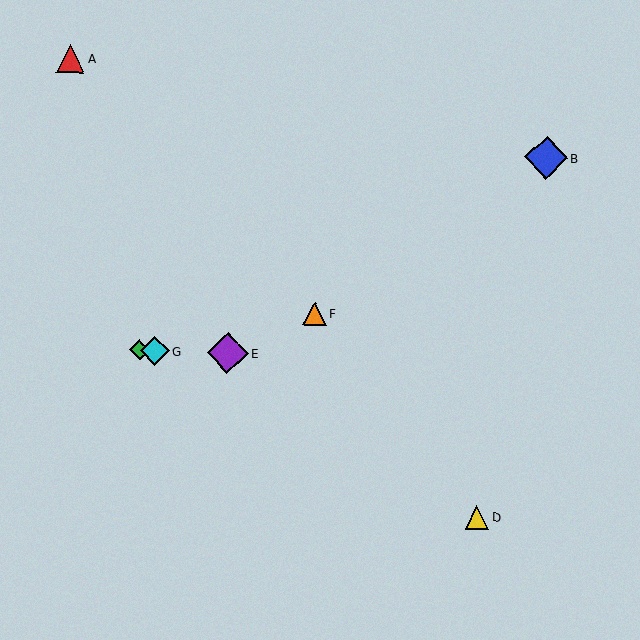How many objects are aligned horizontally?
3 objects (C, E, G) are aligned horizontally.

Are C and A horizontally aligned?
No, C is at y≈350 and A is at y≈59.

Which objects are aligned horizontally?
Objects C, E, G are aligned horizontally.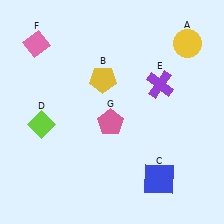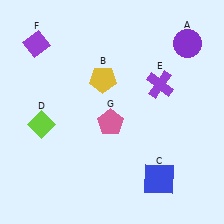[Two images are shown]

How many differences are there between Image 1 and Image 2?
There are 2 differences between the two images.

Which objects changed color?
A changed from yellow to purple. F changed from pink to purple.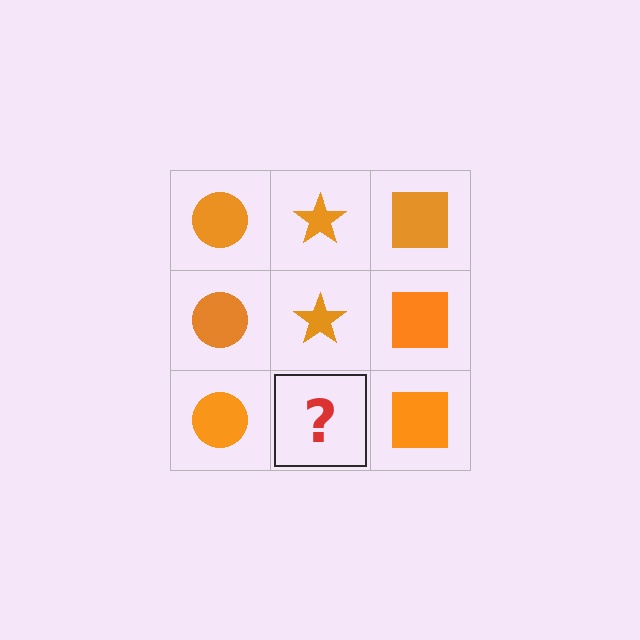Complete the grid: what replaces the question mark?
The question mark should be replaced with an orange star.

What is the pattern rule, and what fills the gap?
The rule is that each column has a consistent shape. The gap should be filled with an orange star.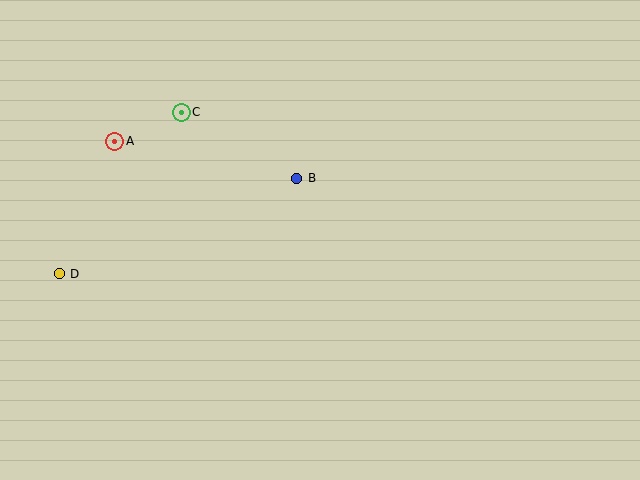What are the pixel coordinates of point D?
Point D is at (59, 274).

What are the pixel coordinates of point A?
Point A is at (115, 141).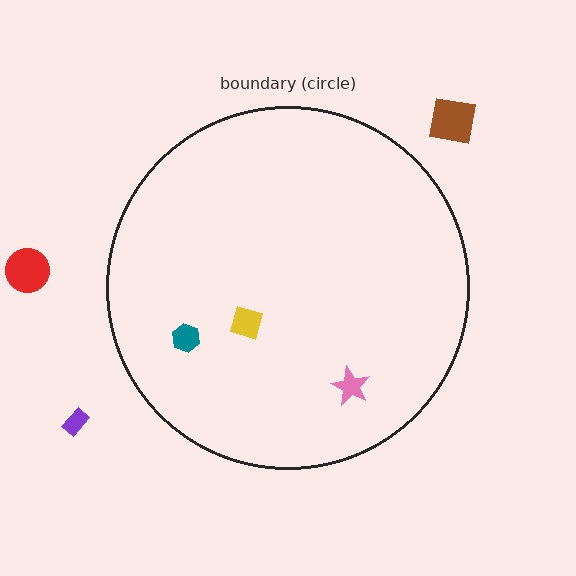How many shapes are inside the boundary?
3 inside, 3 outside.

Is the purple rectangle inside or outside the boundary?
Outside.